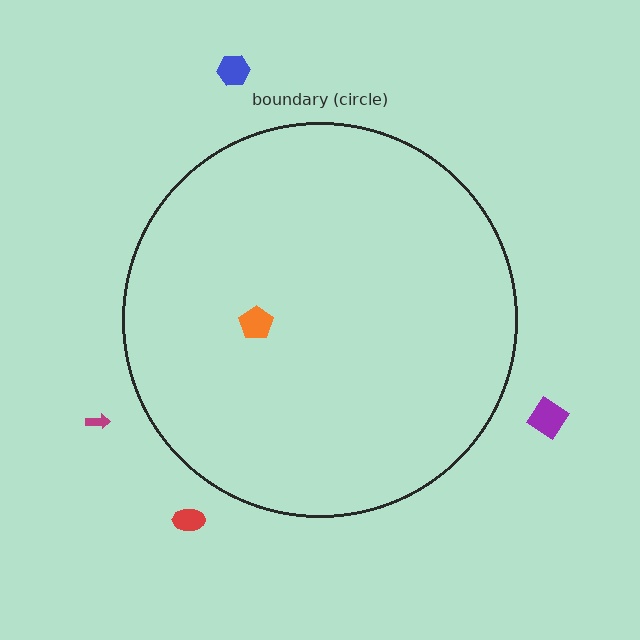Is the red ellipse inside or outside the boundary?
Outside.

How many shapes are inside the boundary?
1 inside, 4 outside.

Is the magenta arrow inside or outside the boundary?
Outside.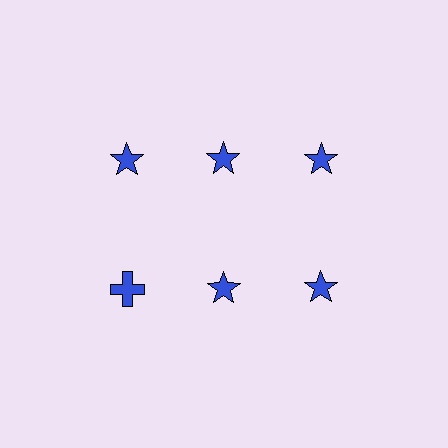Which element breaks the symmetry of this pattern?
The blue cross in the second row, leftmost column breaks the symmetry. All other shapes are blue stars.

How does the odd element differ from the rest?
It has a different shape: cross instead of star.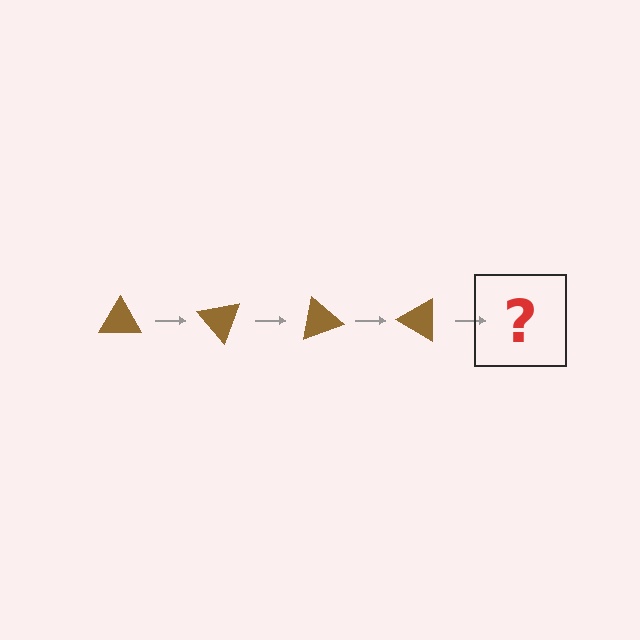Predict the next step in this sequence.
The next step is a brown triangle rotated 200 degrees.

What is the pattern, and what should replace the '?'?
The pattern is that the triangle rotates 50 degrees each step. The '?' should be a brown triangle rotated 200 degrees.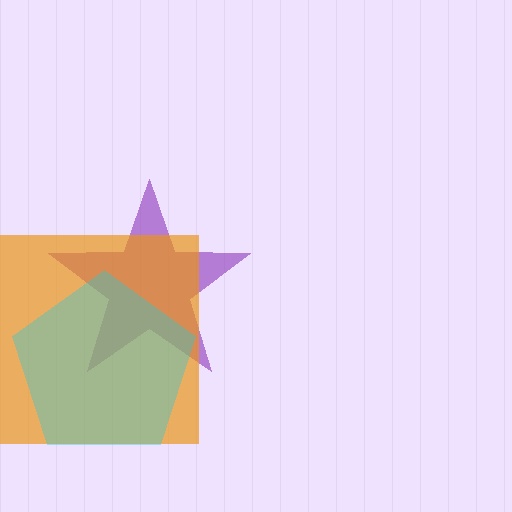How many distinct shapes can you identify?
There are 3 distinct shapes: a purple star, an orange square, a cyan pentagon.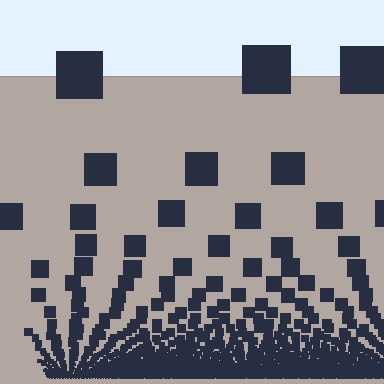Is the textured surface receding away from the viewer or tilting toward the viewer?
The surface appears to tilt toward the viewer. Texture elements get larger and sparser toward the top.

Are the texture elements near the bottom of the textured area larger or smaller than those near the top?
Smaller. The gradient is inverted — elements near the bottom are smaller and denser.